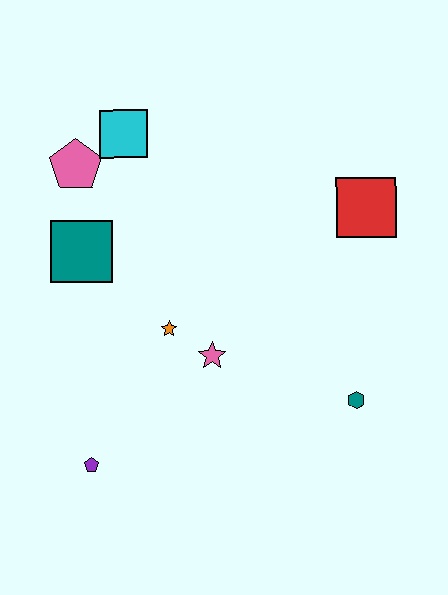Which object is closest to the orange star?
The pink star is closest to the orange star.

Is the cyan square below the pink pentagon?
No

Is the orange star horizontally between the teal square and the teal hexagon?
Yes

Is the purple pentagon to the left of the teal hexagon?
Yes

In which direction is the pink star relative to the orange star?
The pink star is to the right of the orange star.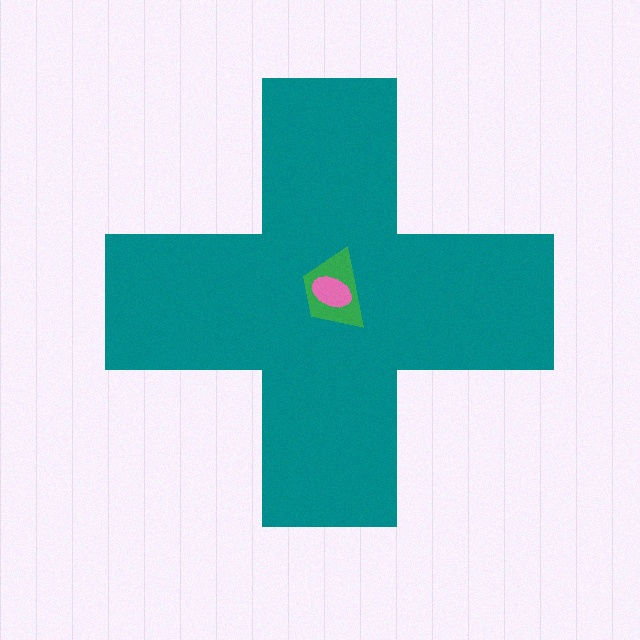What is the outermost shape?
The teal cross.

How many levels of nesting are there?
3.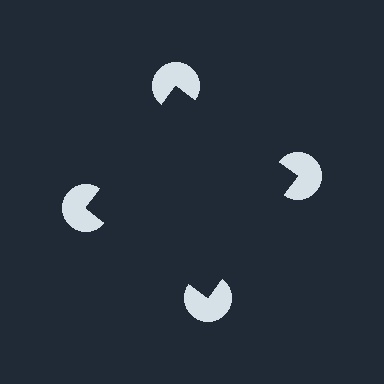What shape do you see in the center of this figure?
An illusory square — its edges are inferred from the aligned wedge cuts in the pac-man discs, not physically drawn.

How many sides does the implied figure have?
4 sides.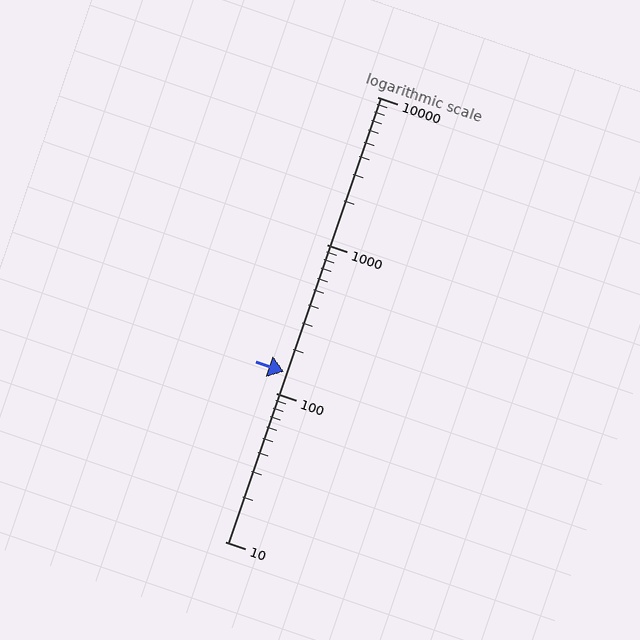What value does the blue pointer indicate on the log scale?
The pointer indicates approximately 140.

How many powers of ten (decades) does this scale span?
The scale spans 3 decades, from 10 to 10000.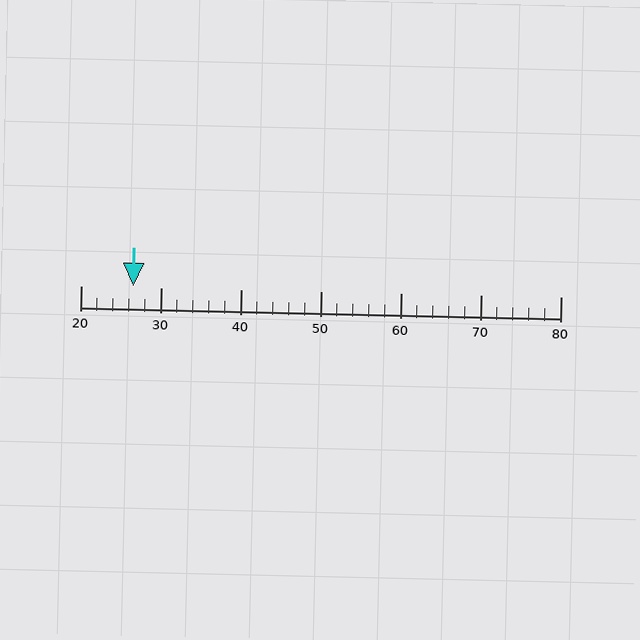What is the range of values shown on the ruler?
The ruler shows values from 20 to 80.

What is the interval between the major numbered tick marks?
The major tick marks are spaced 10 units apart.